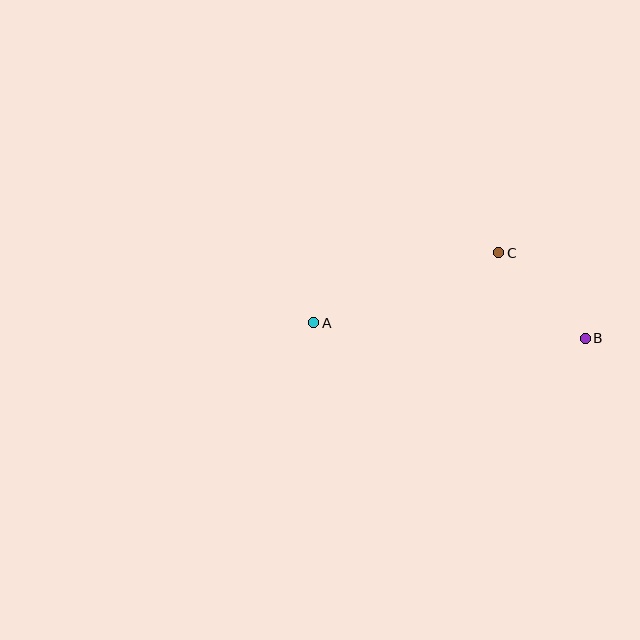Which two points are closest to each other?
Points B and C are closest to each other.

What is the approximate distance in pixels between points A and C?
The distance between A and C is approximately 198 pixels.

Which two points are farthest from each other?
Points A and B are farthest from each other.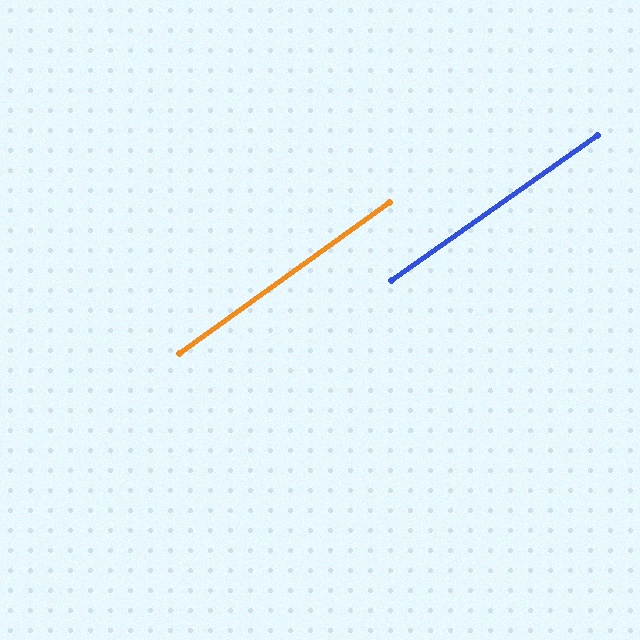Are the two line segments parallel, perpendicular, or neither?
Parallel — their directions differ by only 0.4°.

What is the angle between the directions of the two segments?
Approximately 0 degrees.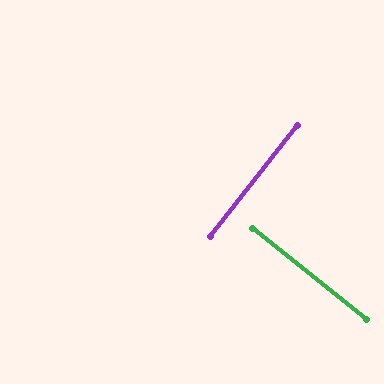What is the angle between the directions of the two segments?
Approximately 89 degrees.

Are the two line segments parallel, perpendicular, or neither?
Perpendicular — they meet at approximately 89°.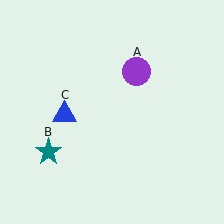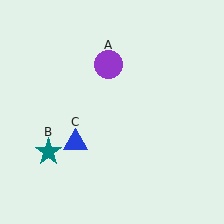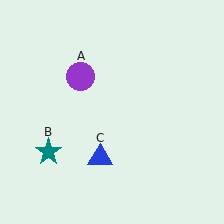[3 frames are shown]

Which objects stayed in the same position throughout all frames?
Teal star (object B) remained stationary.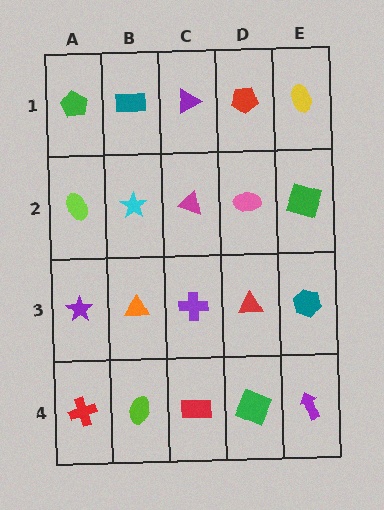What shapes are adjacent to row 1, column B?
A cyan star (row 2, column B), a green pentagon (row 1, column A), a purple triangle (row 1, column C).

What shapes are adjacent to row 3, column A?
A lime ellipse (row 2, column A), a red cross (row 4, column A), an orange triangle (row 3, column B).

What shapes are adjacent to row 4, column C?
A purple cross (row 3, column C), a lime ellipse (row 4, column B), a green square (row 4, column D).